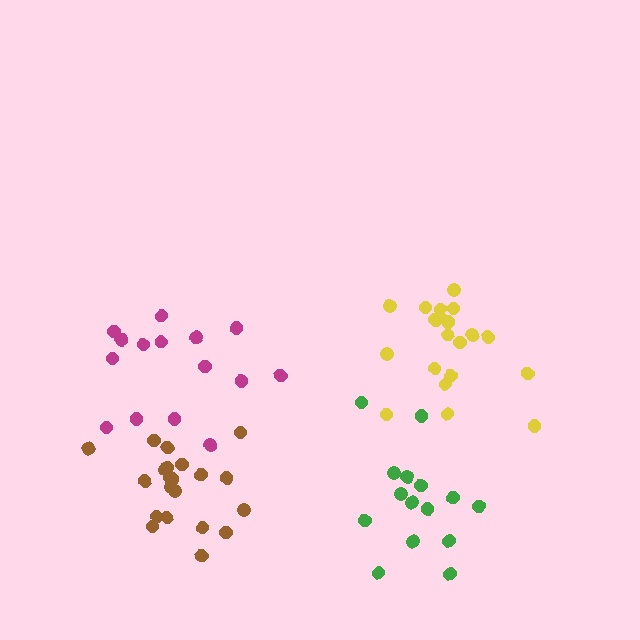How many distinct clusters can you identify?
There are 4 distinct clusters.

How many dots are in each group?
Group 1: 21 dots, Group 2: 21 dots, Group 3: 15 dots, Group 4: 15 dots (72 total).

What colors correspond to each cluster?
The clusters are colored: yellow, brown, green, magenta.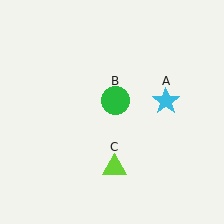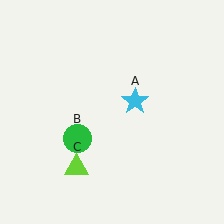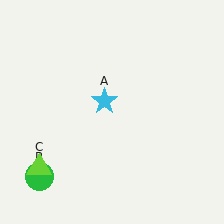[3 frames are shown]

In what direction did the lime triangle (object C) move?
The lime triangle (object C) moved left.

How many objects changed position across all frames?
3 objects changed position: cyan star (object A), green circle (object B), lime triangle (object C).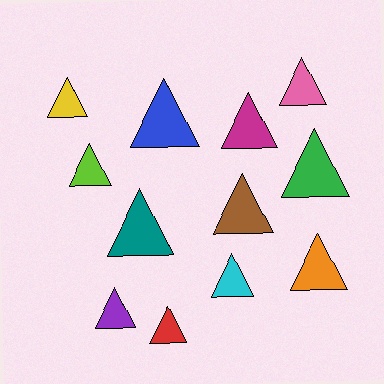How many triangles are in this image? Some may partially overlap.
There are 12 triangles.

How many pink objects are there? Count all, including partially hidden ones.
There is 1 pink object.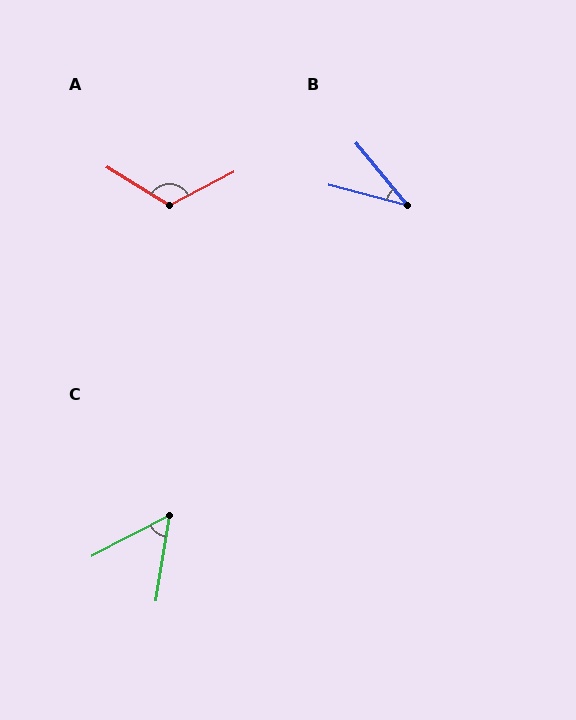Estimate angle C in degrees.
Approximately 53 degrees.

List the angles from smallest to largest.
B (36°), C (53°), A (121°).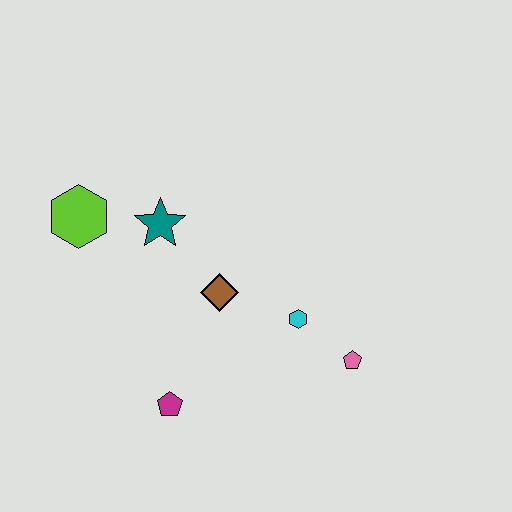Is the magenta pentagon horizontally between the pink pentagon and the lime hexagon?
Yes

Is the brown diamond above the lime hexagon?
No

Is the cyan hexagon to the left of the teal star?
No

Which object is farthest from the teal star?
The pink pentagon is farthest from the teal star.